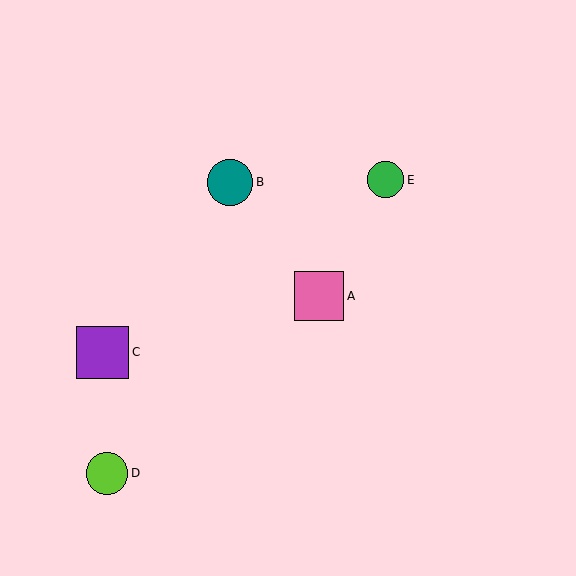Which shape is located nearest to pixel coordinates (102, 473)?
The lime circle (labeled D) at (107, 473) is nearest to that location.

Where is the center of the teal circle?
The center of the teal circle is at (230, 182).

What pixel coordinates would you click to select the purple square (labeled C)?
Click at (103, 352) to select the purple square C.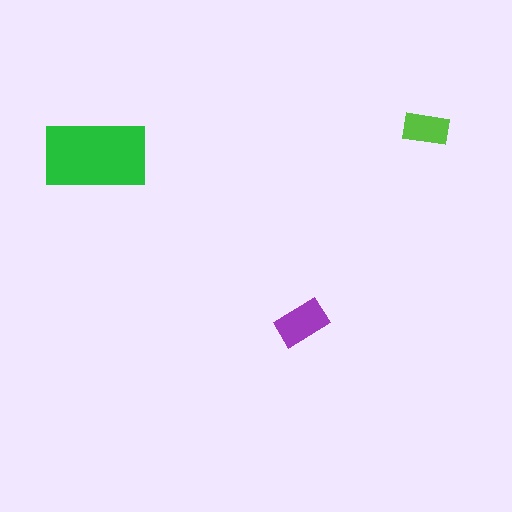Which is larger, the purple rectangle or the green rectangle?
The green one.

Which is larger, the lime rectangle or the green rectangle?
The green one.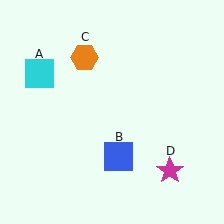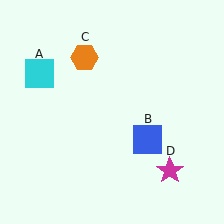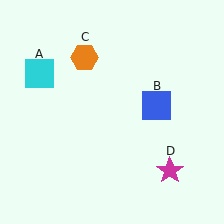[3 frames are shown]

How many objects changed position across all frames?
1 object changed position: blue square (object B).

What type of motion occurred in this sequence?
The blue square (object B) rotated counterclockwise around the center of the scene.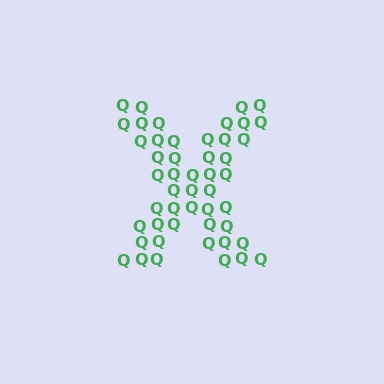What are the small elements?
The small elements are letter Q's.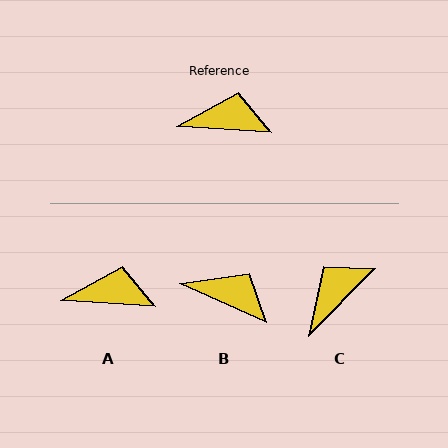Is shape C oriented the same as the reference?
No, it is off by about 49 degrees.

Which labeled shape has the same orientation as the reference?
A.